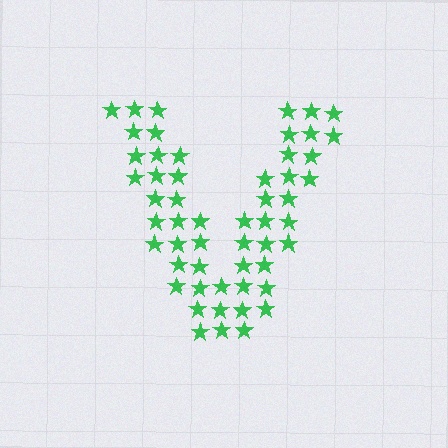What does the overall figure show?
The overall figure shows the letter V.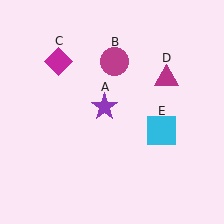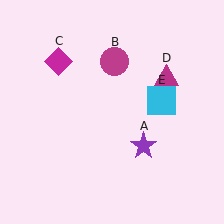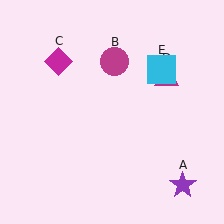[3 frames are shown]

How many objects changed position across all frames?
2 objects changed position: purple star (object A), cyan square (object E).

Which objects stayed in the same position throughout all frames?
Magenta circle (object B) and magenta diamond (object C) and magenta triangle (object D) remained stationary.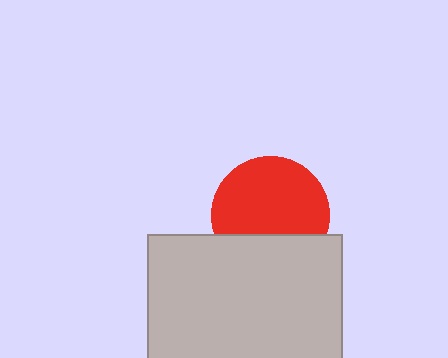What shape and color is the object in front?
The object in front is a light gray rectangle.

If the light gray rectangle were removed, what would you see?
You would see the complete red circle.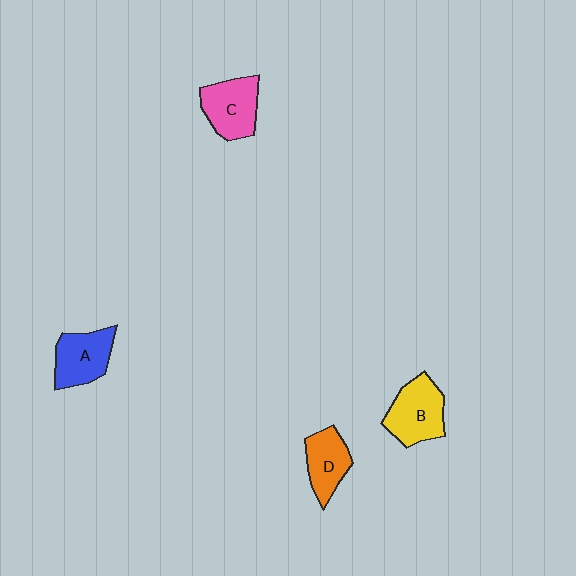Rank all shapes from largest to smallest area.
From largest to smallest: B (yellow), C (pink), A (blue), D (orange).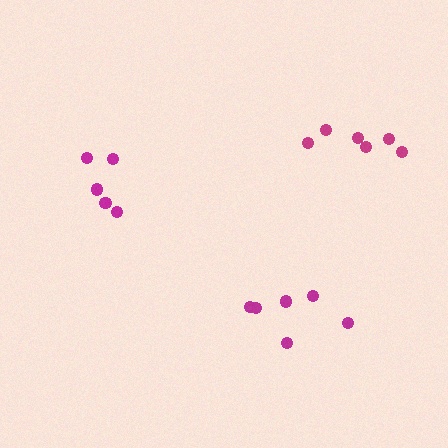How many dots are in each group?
Group 1: 6 dots, Group 2: 5 dots, Group 3: 6 dots (17 total).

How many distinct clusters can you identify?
There are 3 distinct clusters.